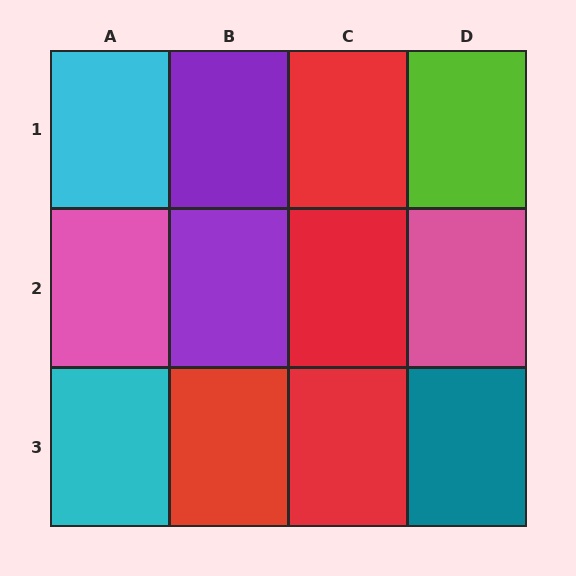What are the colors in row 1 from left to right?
Cyan, purple, red, lime.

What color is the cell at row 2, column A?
Pink.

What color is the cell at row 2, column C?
Red.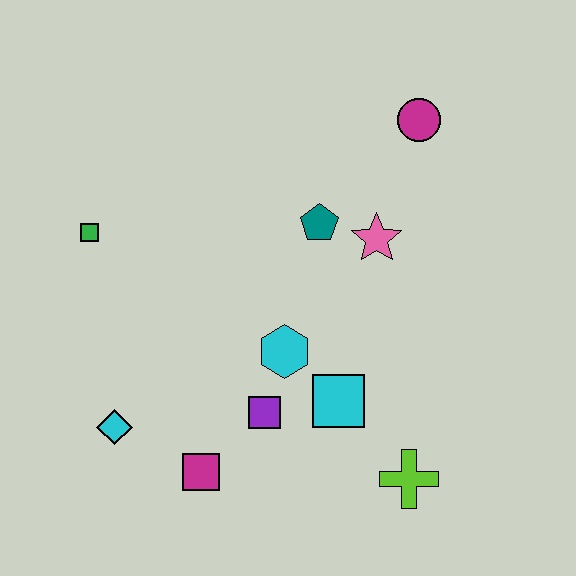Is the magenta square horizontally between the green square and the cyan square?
Yes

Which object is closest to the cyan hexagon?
The purple square is closest to the cyan hexagon.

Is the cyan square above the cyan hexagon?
No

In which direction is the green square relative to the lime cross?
The green square is to the left of the lime cross.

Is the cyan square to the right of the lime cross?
No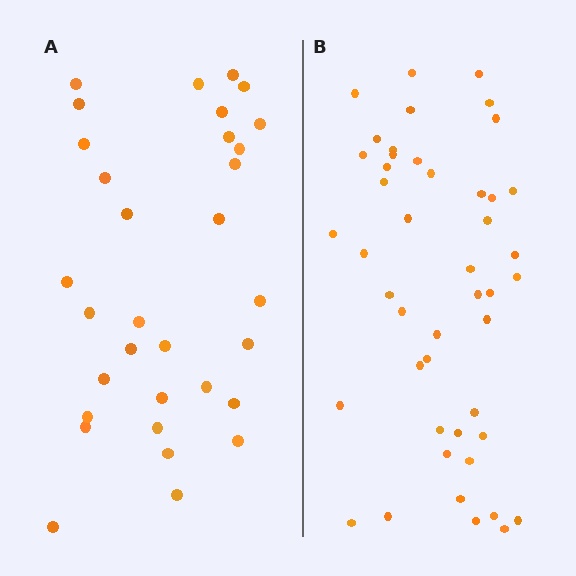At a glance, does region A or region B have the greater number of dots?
Region B (the right region) has more dots.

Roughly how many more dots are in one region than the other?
Region B has approximately 15 more dots than region A.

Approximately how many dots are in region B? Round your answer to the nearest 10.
About 50 dots. (The exact count is 46, which rounds to 50.)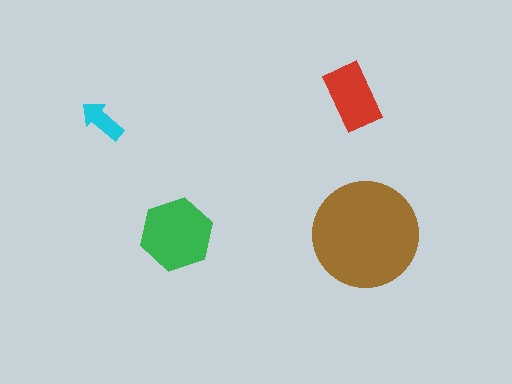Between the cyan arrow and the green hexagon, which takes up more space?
The green hexagon.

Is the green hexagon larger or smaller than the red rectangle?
Larger.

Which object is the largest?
The brown circle.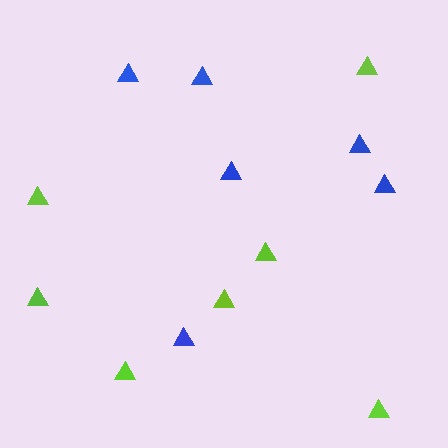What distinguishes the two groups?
There are 2 groups: one group of lime triangles (7) and one group of blue triangles (6).